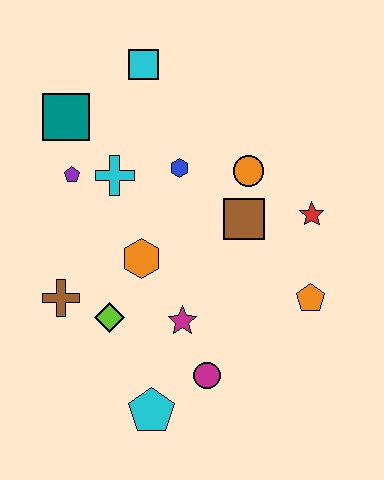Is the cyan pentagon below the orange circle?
Yes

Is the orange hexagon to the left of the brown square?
Yes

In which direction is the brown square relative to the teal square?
The brown square is to the right of the teal square.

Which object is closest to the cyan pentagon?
The magenta circle is closest to the cyan pentagon.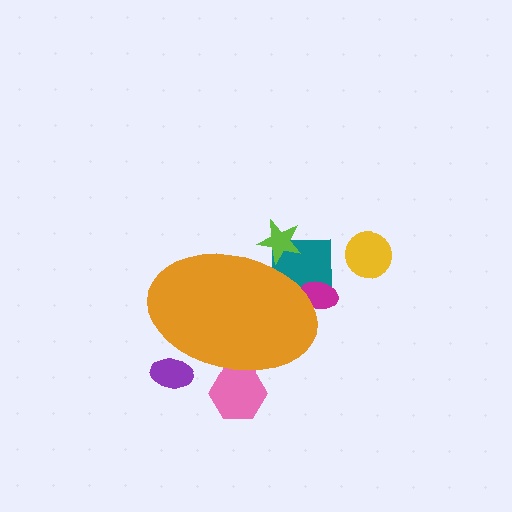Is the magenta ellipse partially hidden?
Yes, the magenta ellipse is partially hidden behind the orange ellipse.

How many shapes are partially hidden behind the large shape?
5 shapes are partially hidden.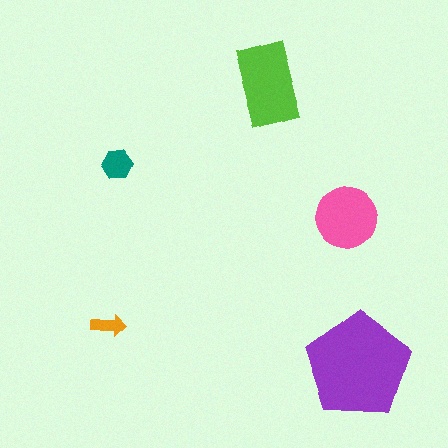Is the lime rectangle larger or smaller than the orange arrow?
Larger.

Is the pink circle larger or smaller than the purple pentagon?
Smaller.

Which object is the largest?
The purple pentagon.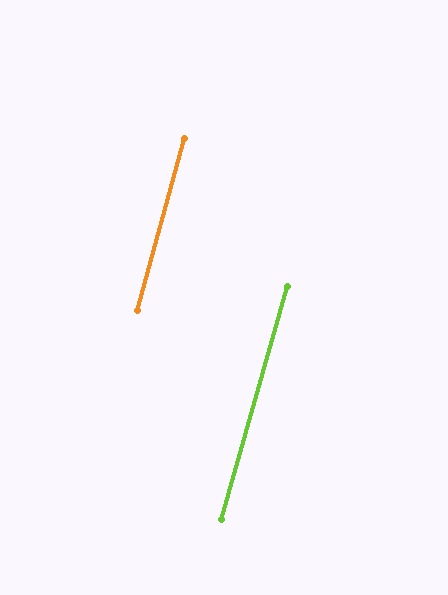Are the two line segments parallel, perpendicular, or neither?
Parallel — their directions differ by only 0.7°.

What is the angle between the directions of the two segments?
Approximately 1 degree.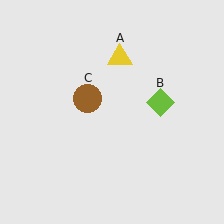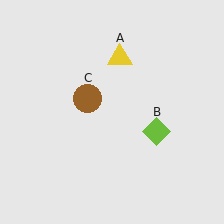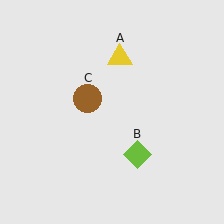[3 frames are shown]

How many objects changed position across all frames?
1 object changed position: lime diamond (object B).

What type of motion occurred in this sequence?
The lime diamond (object B) rotated clockwise around the center of the scene.